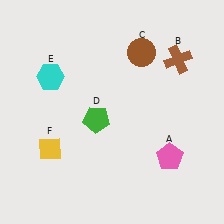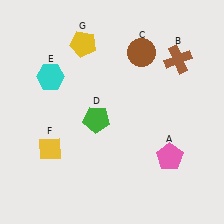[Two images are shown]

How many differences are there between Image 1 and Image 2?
There is 1 difference between the two images.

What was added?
A yellow pentagon (G) was added in Image 2.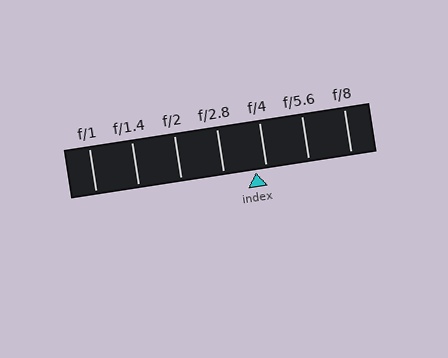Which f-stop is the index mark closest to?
The index mark is closest to f/4.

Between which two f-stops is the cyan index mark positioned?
The index mark is between f/2.8 and f/4.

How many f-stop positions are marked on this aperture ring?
There are 7 f-stop positions marked.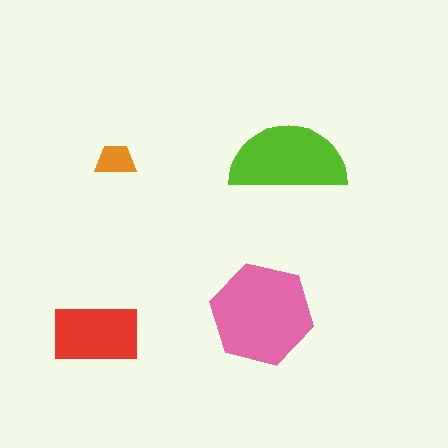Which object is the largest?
The pink hexagon.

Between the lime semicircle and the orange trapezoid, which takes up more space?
The lime semicircle.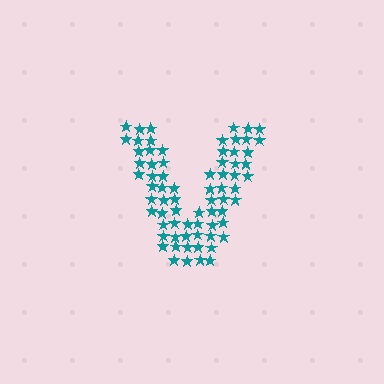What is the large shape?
The large shape is the letter V.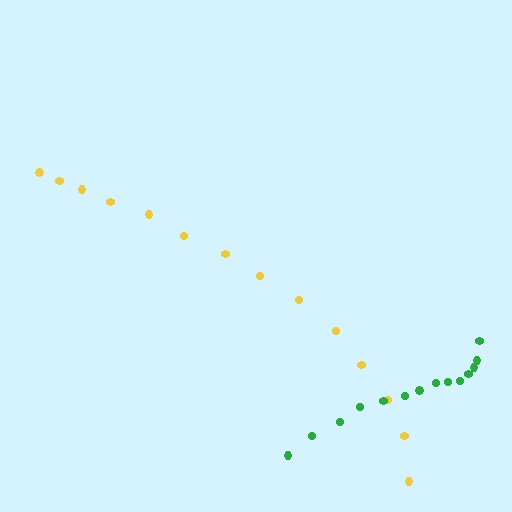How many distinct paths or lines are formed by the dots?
There are 2 distinct paths.